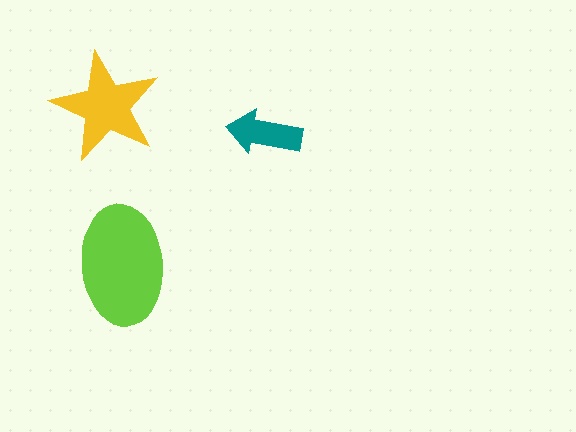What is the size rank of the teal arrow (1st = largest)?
3rd.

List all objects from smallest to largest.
The teal arrow, the yellow star, the lime ellipse.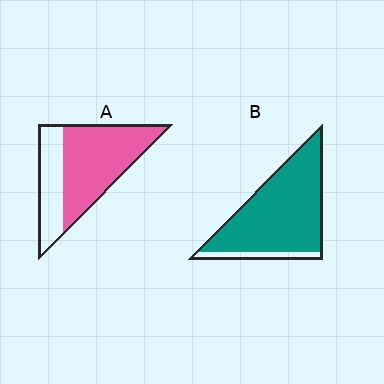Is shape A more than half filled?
Yes.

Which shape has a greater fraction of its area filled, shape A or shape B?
Shape B.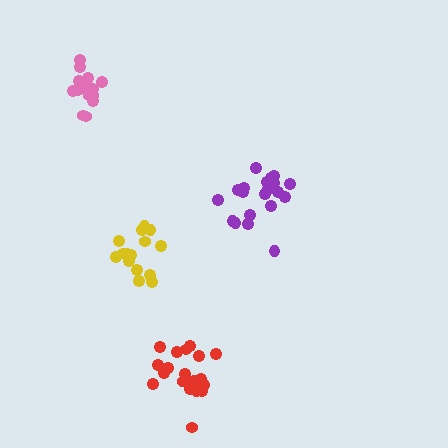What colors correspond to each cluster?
The clusters are colored: purple, red, yellow, pink.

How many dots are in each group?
Group 1: 20 dots, Group 2: 19 dots, Group 3: 16 dots, Group 4: 16 dots (71 total).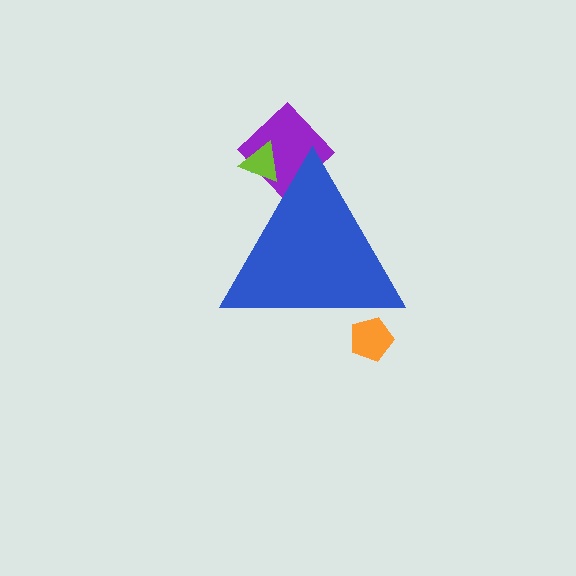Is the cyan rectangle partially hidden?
Yes, the cyan rectangle is partially hidden behind the blue triangle.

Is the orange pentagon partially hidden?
Yes, the orange pentagon is partially hidden behind the blue triangle.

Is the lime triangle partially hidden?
Yes, the lime triangle is partially hidden behind the blue triangle.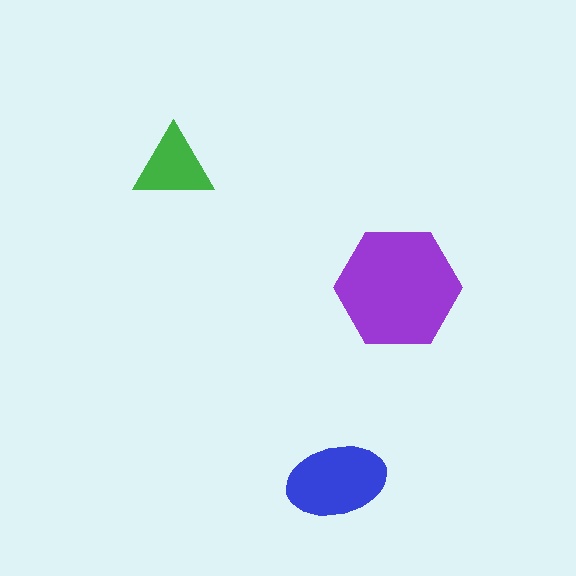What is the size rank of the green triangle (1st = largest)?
3rd.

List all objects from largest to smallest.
The purple hexagon, the blue ellipse, the green triangle.